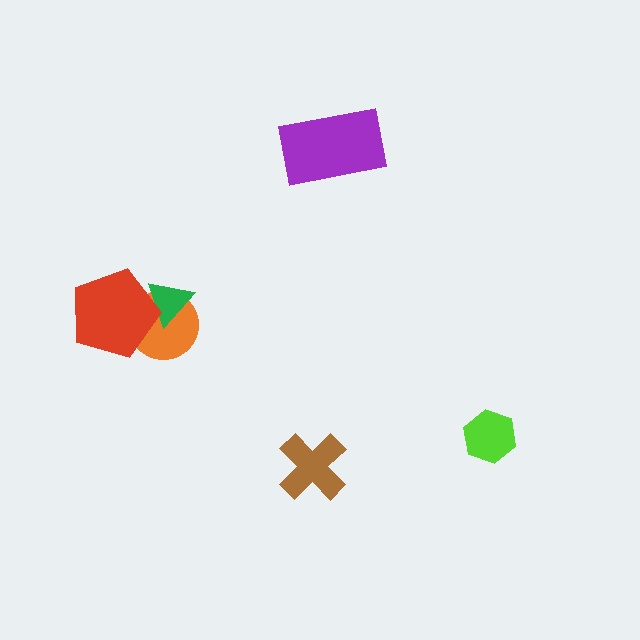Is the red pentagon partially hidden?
No, no other shape covers it.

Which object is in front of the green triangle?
The red pentagon is in front of the green triangle.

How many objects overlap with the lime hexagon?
0 objects overlap with the lime hexagon.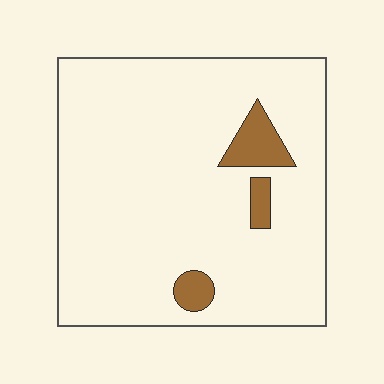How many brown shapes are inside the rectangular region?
3.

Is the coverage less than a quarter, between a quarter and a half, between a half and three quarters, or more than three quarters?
Less than a quarter.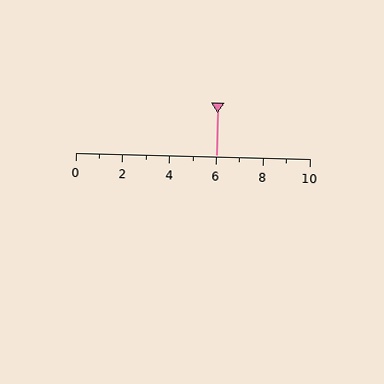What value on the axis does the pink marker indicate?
The marker indicates approximately 6.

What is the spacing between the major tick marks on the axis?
The major ticks are spaced 2 apart.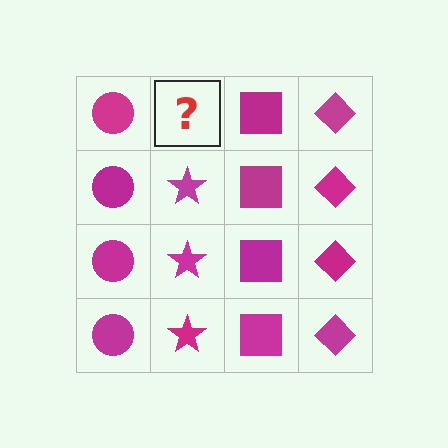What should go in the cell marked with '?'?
The missing cell should contain a magenta star.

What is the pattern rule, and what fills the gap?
The rule is that each column has a consistent shape. The gap should be filled with a magenta star.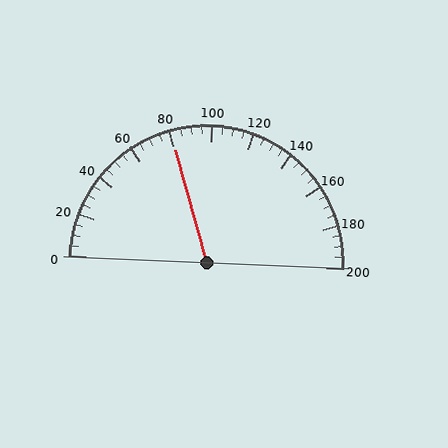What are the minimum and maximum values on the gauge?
The gauge ranges from 0 to 200.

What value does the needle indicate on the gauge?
The needle indicates approximately 80.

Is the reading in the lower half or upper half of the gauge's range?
The reading is in the lower half of the range (0 to 200).